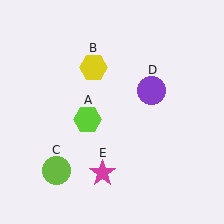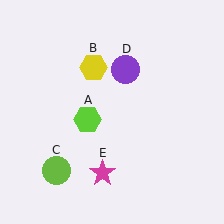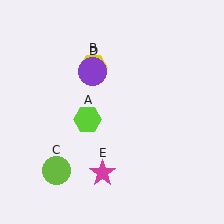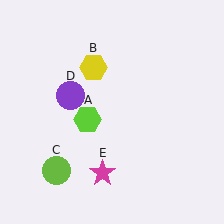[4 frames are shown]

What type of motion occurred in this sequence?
The purple circle (object D) rotated counterclockwise around the center of the scene.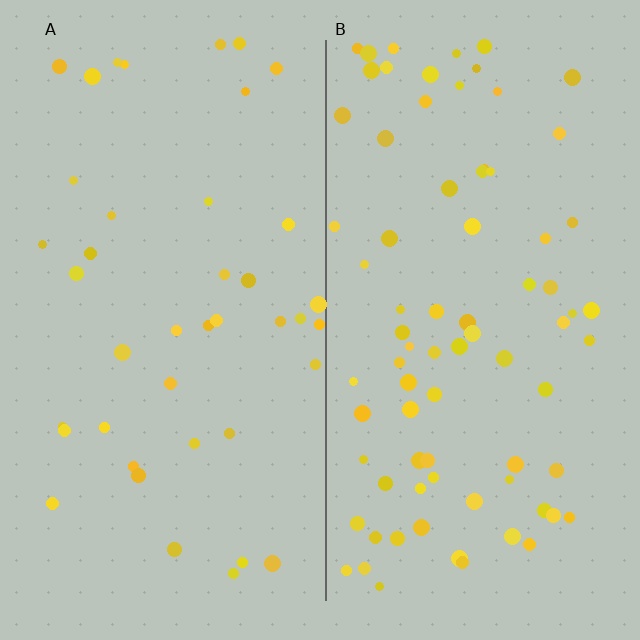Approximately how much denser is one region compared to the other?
Approximately 1.9× — region B over region A.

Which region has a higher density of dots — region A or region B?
B (the right).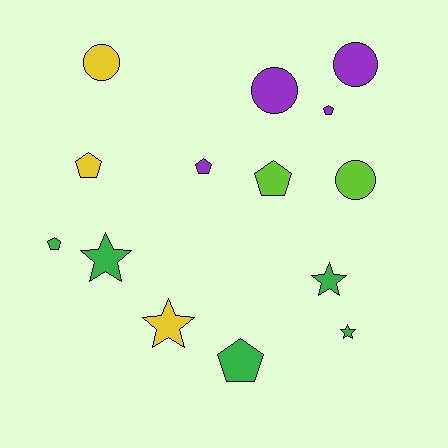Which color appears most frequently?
Green, with 5 objects.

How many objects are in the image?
There are 14 objects.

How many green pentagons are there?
There are 2 green pentagons.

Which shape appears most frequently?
Pentagon, with 6 objects.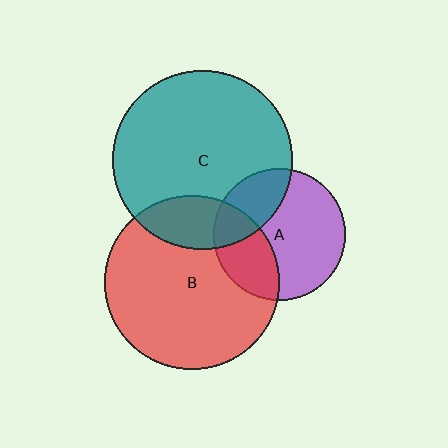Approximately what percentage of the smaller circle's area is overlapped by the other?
Approximately 20%.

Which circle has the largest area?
Circle C (teal).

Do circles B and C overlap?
Yes.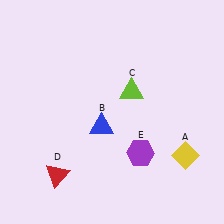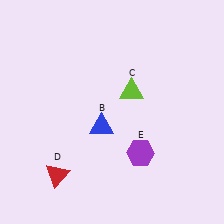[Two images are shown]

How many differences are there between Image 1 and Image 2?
There is 1 difference between the two images.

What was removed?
The yellow diamond (A) was removed in Image 2.